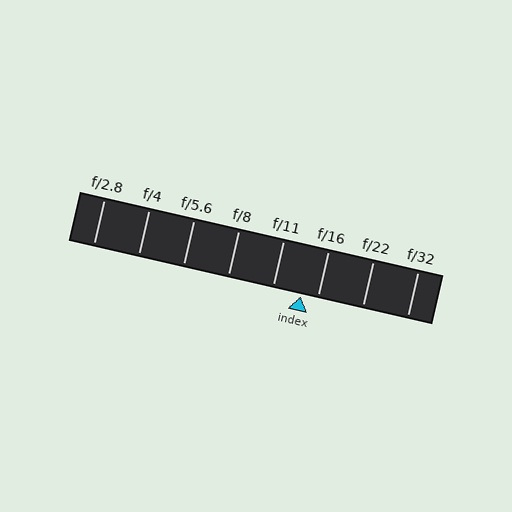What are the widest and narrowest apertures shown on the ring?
The widest aperture shown is f/2.8 and the narrowest is f/32.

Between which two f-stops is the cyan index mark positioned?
The index mark is between f/11 and f/16.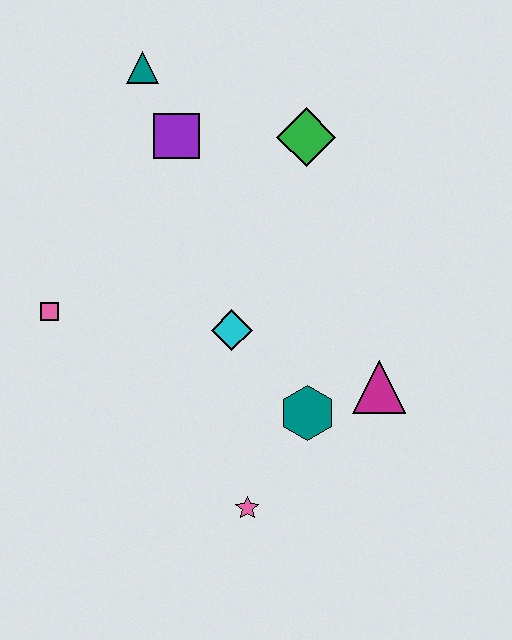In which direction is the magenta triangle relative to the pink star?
The magenta triangle is to the right of the pink star.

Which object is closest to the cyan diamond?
The teal hexagon is closest to the cyan diamond.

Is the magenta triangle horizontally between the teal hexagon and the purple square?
No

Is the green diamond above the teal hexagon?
Yes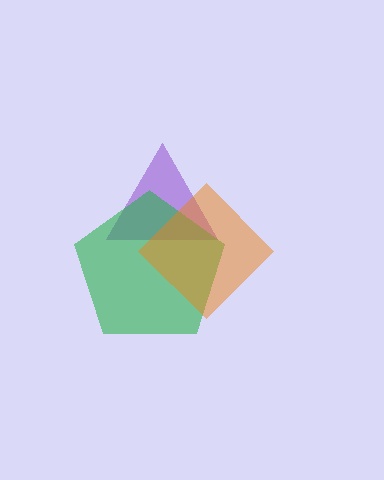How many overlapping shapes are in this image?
There are 3 overlapping shapes in the image.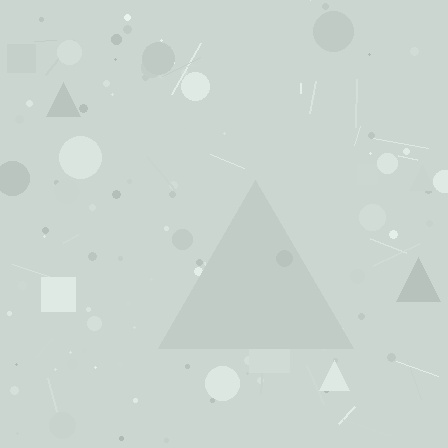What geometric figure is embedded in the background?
A triangle is embedded in the background.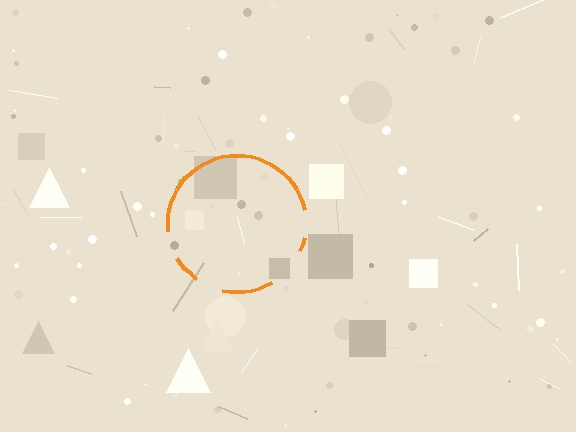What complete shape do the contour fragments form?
The contour fragments form a circle.